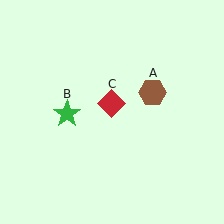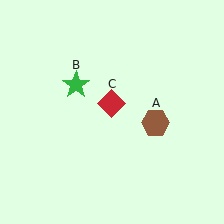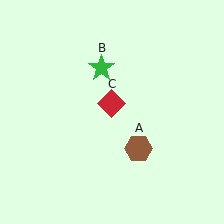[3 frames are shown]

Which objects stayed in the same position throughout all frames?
Red diamond (object C) remained stationary.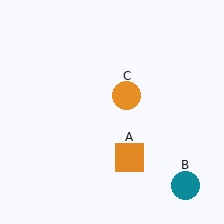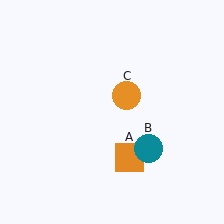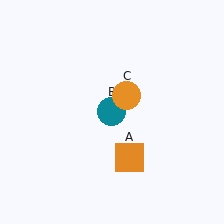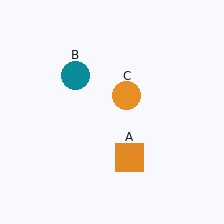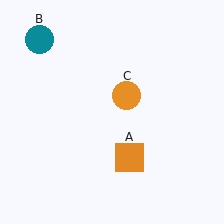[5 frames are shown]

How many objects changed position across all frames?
1 object changed position: teal circle (object B).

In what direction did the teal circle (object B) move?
The teal circle (object B) moved up and to the left.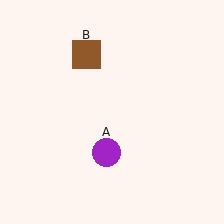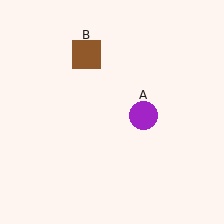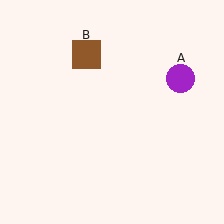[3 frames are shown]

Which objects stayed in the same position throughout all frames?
Brown square (object B) remained stationary.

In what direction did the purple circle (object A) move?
The purple circle (object A) moved up and to the right.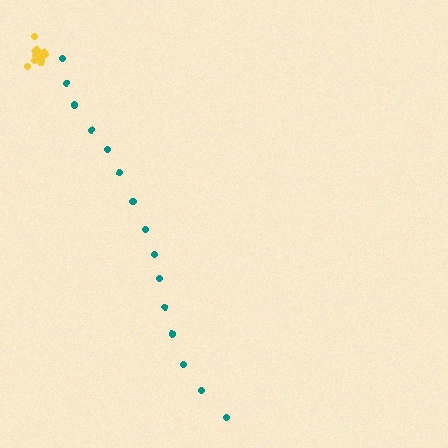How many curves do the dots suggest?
There are 2 distinct paths.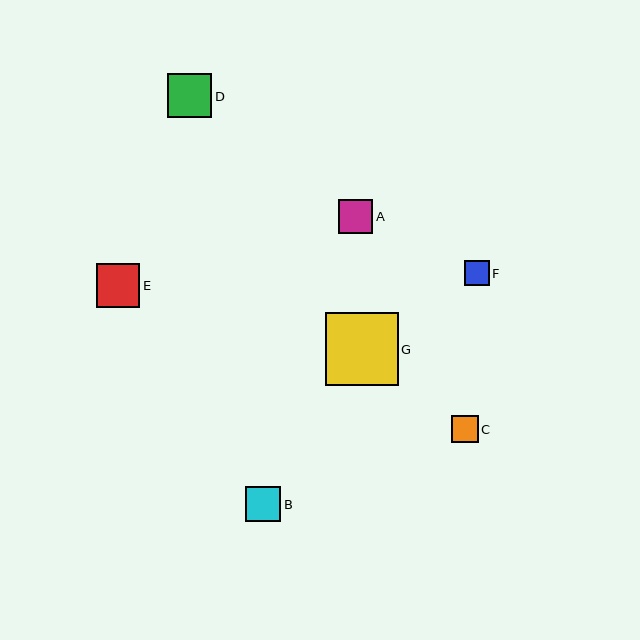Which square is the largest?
Square G is the largest with a size of approximately 73 pixels.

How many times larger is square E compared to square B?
Square E is approximately 1.2 times the size of square B.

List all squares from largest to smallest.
From largest to smallest: G, D, E, B, A, C, F.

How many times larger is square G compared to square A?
Square G is approximately 2.1 times the size of square A.